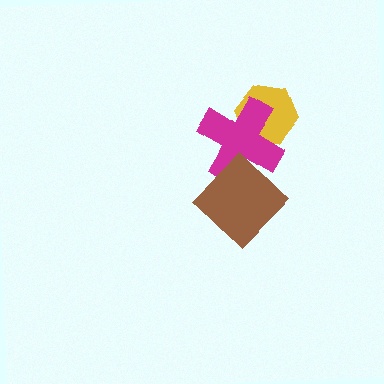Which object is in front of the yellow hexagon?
The magenta cross is in front of the yellow hexagon.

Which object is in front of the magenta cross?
The brown diamond is in front of the magenta cross.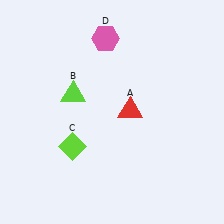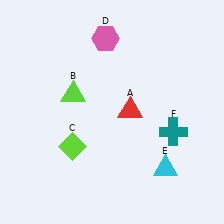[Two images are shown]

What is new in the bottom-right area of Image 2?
A cyan triangle (E) was added in the bottom-right area of Image 2.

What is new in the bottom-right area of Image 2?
A teal cross (F) was added in the bottom-right area of Image 2.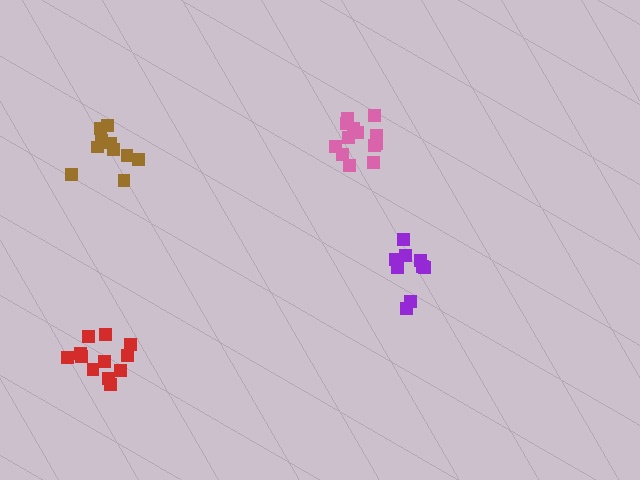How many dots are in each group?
Group 1: 9 dots, Group 2: 12 dots, Group 3: 10 dots, Group 4: 14 dots (45 total).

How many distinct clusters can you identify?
There are 4 distinct clusters.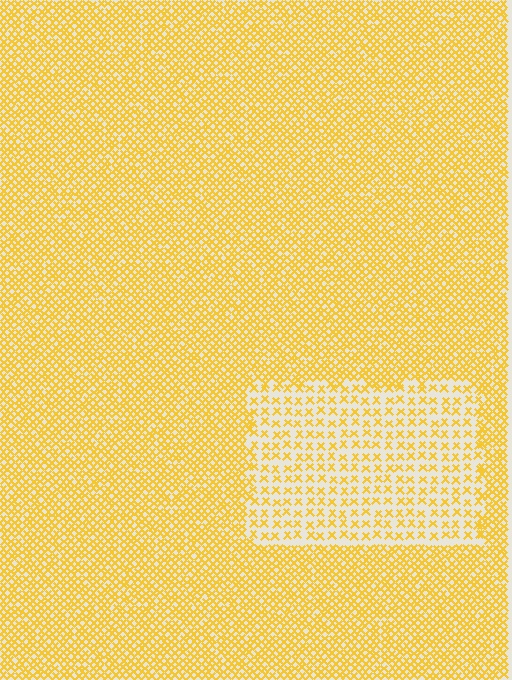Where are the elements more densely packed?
The elements are more densely packed outside the rectangle boundary.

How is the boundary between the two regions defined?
The boundary is defined by a change in element density (approximately 2.3x ratio). All elements are the same color, size, and shape.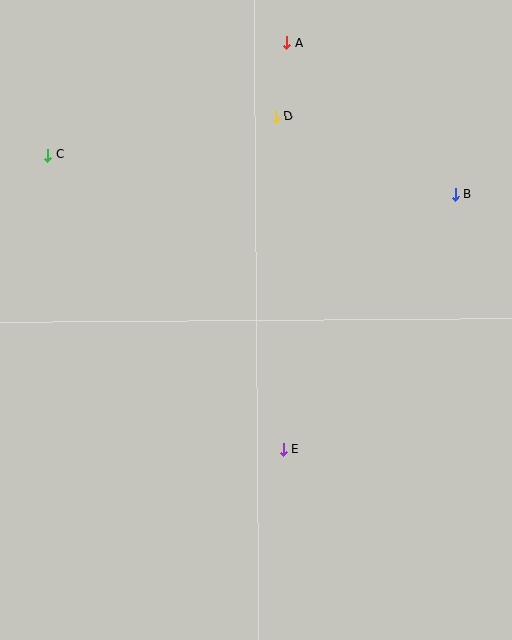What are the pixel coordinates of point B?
Point B is at (455, 194).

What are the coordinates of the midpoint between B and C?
The midpoint between B and C is at (251, 175).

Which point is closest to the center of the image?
Point E at (283, 449) is closest to the center.